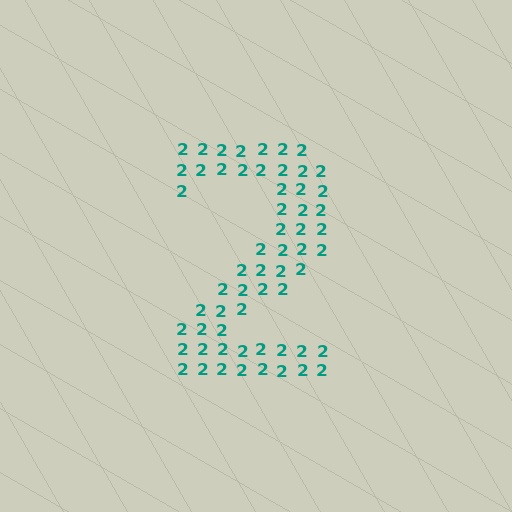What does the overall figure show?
The overall figure shows the digit 2.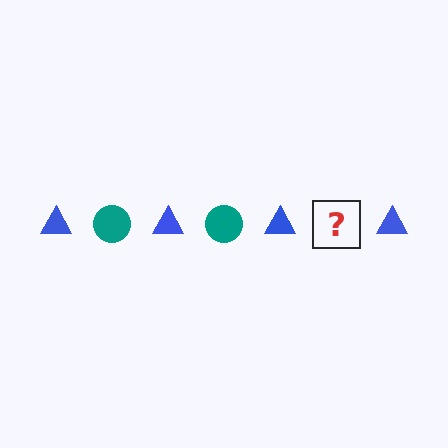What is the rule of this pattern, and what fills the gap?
The rule is that the pattern alternates between blue triangle and teal circle. The gap should be filled with a teal circle.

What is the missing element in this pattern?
The missing element is a teal circle.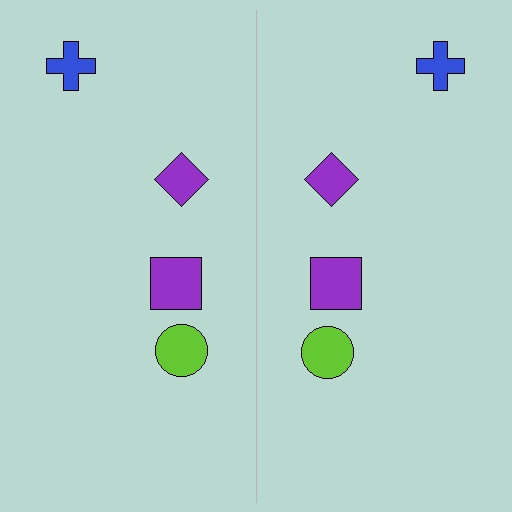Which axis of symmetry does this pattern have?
The pattern has a vertical axis of symmetry running through the center of the image.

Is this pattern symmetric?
Yes, this pattern has bilateral (reflection) symmetry.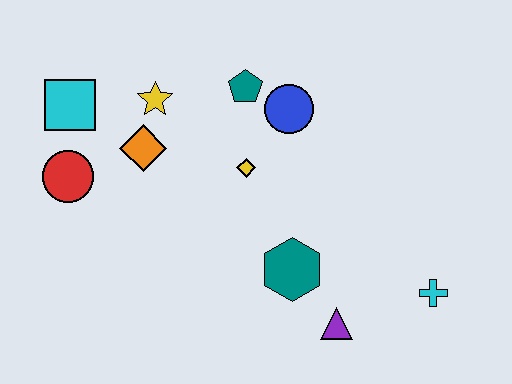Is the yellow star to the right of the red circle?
Yes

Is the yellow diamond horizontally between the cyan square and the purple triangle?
Yes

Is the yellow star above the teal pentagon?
No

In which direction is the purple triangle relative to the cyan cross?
The purple triangle is to the left of the cyan cross.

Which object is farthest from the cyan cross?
The cyan square is farthest from the cyan cross.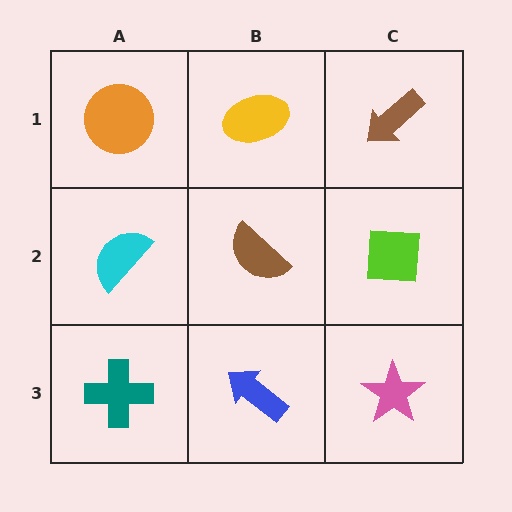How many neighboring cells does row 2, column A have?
3.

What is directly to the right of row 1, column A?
A yellow ellipse.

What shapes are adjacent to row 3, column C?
A lime square (row 2, column C), a blue arrow (row 3, column B).